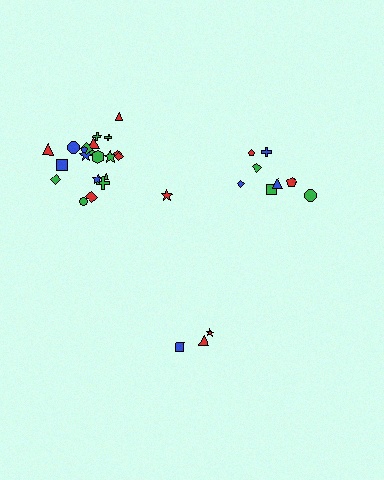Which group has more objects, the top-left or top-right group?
The top-left group.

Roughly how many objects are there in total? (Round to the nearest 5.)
Roughly 35 objects in total.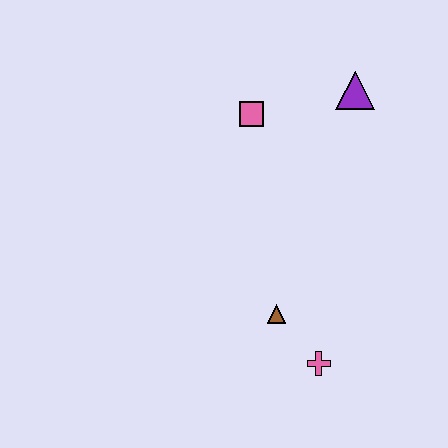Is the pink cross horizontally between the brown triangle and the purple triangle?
Yes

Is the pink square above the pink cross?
Yes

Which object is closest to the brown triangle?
The pink cross is closest to the brown triangle.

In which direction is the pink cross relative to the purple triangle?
The pink cross is below the purple triangle.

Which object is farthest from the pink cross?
The purple triangle is farthest from the pink cross.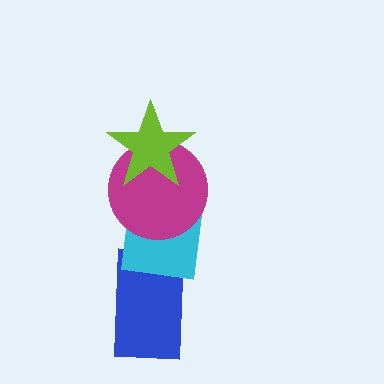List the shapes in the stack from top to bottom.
From top to bottom: the lime star, the magenta circle, the cyan square, the blue rectangle.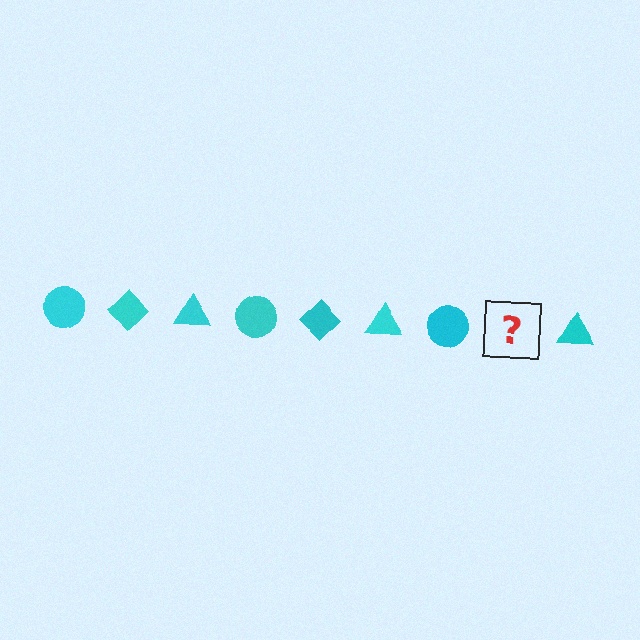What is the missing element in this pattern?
The missing element is a cyan diamond.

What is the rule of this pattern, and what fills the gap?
The rule is that the pattern cycles through circle, diamond, triangle shapes in cyan. The gap should be filled with a cyan diamond.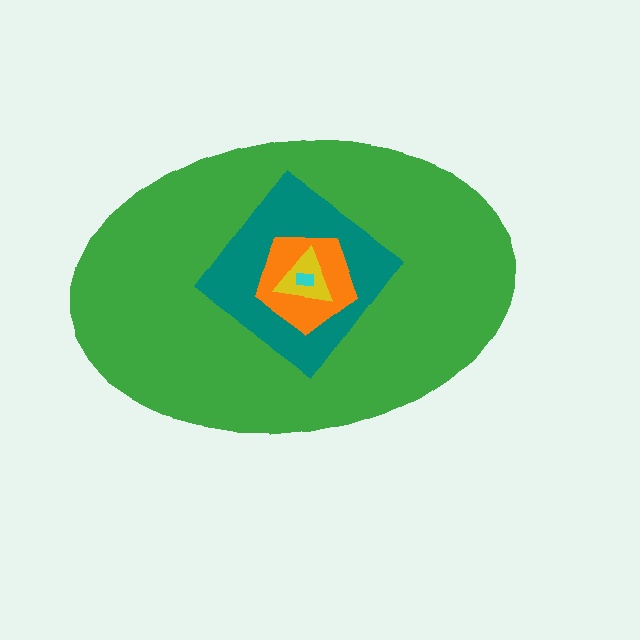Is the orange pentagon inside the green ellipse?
Yes.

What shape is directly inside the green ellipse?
The teal diamond.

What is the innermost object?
The cyan rectangle.